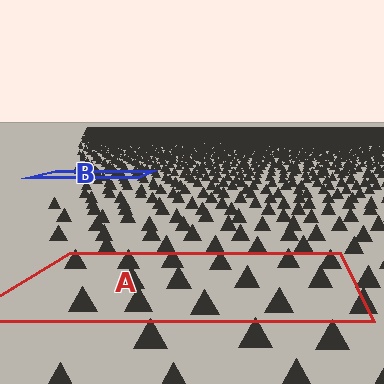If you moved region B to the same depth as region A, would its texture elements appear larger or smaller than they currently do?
They would appear larger. At a closer depth, the same texture elements are projected at a bigger on-screen size.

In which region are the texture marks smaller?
The texture marks are smaller in region B, because it is farther away.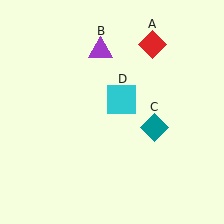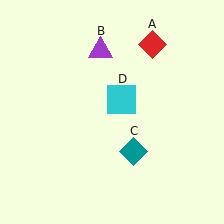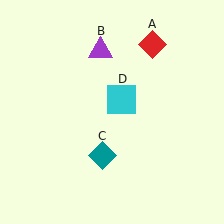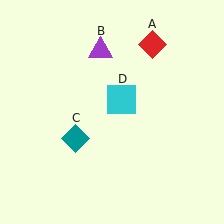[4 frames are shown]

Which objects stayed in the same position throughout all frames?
Red diamond (object A) and purple triangle (object B) and cyan square (object D) remained stationary.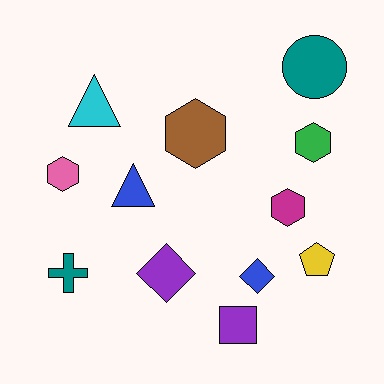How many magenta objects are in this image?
There is 1 magenta object.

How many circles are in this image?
There is 1 circle.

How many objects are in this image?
There are 12 objects.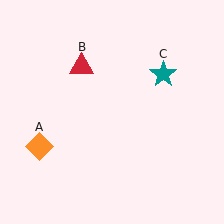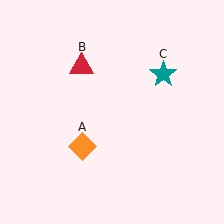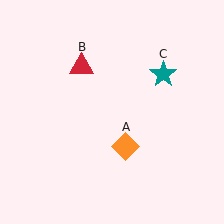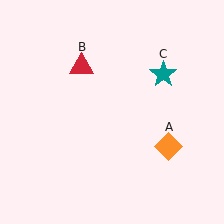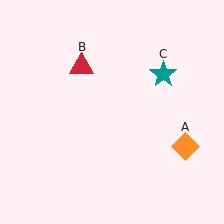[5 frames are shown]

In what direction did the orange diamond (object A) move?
The orange diamond (object A) moved right.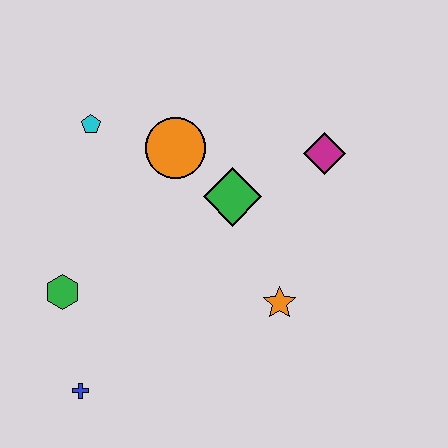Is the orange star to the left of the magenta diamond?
Yes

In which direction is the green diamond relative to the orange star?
The green diamond is above the orange star.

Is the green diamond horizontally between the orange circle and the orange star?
Yes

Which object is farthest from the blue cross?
The magenta diamond is farthest from the blue cross.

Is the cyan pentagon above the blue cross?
Yes